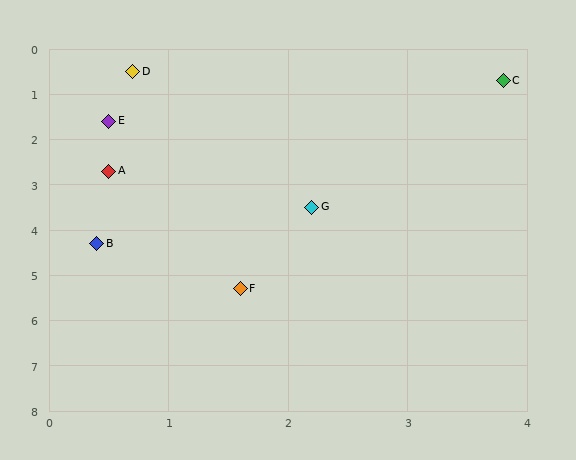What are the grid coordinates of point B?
Point B is at approximately (0.4, 4.3).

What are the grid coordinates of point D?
Point D is at approximately (0.7, 0.5).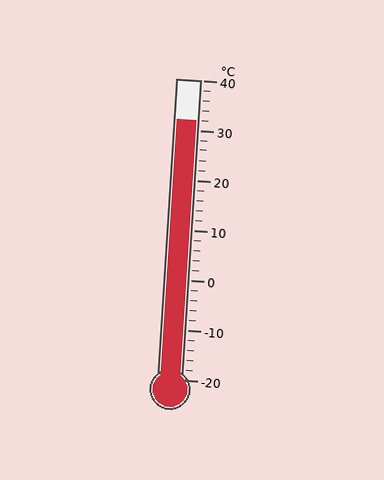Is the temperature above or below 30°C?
The temperature is above 30°C.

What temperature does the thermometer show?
The thermometer shows approximately 32°C.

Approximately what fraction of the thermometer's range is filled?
The thermometer is filled to approximately 85% of its range.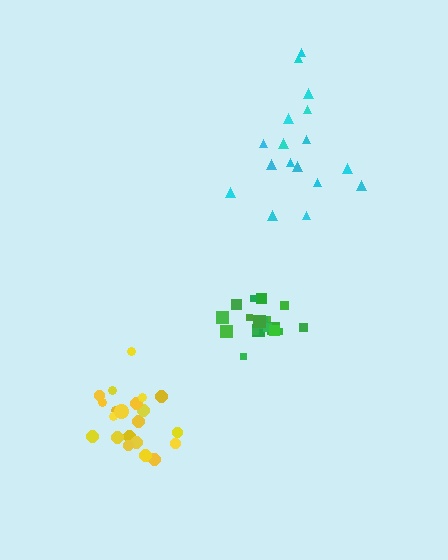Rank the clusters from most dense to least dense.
green, yellow, cyan.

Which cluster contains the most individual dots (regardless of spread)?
Yellow (21).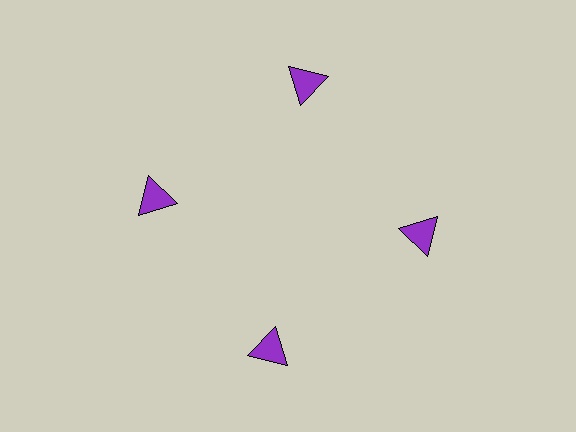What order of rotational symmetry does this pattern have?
This pattern has 4-fold rotational symmetry.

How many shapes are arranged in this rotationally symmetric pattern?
There are 4 shapes, arranged in 4 groups of 1.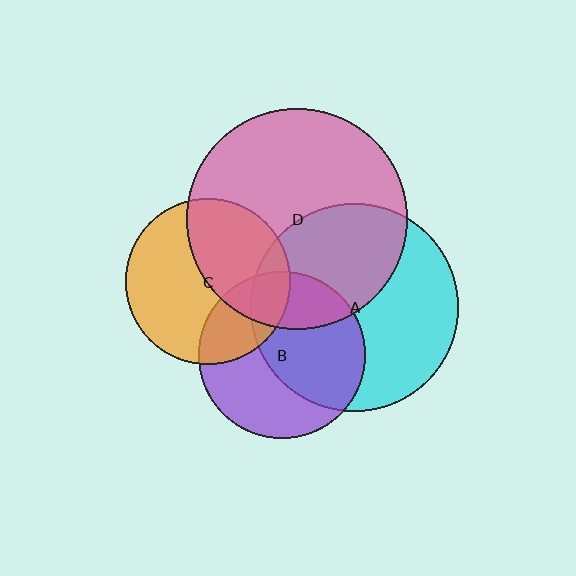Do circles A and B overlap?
Yes.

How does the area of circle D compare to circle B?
Approximately 1.7 times.